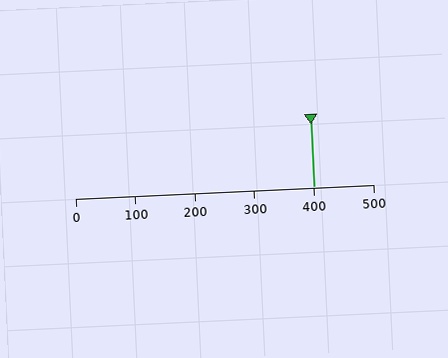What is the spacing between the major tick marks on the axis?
The major ticks are spaced 100 apart.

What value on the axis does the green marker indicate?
The marker indicates approximately 400.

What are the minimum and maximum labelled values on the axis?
The axis runs from 0 to 500.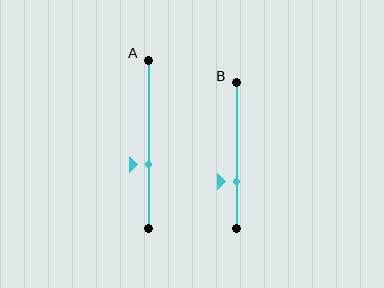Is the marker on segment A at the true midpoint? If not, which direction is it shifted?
No, the marker on segment A is shifted downward by about 12% of the segment length.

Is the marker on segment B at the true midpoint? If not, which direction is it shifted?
No, the marker on segment B is shifted downward by about 18% of the segment length.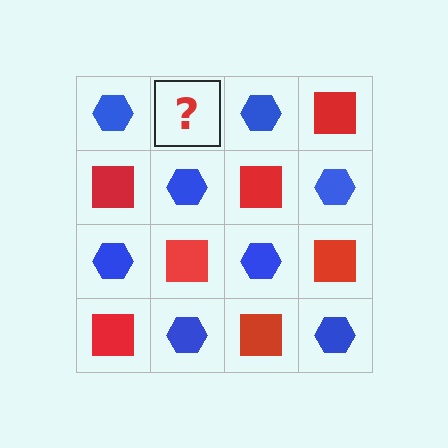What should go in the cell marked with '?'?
The missing cell should contain a red square.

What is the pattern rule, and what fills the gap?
The rule is that it alternates blue hexagon and red square in a checkerboard pattern. The gap should be filled with a red square.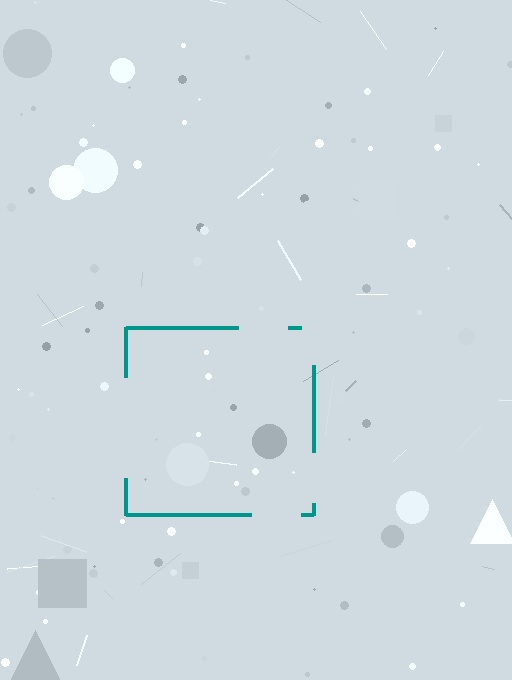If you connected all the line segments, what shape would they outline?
They would outline a square.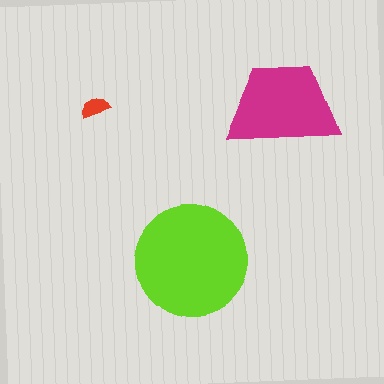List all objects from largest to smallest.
The lime circle, the magenta trapezoid, the red semicircle.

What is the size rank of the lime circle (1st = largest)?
1st.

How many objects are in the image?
There are 3 objects in the image.